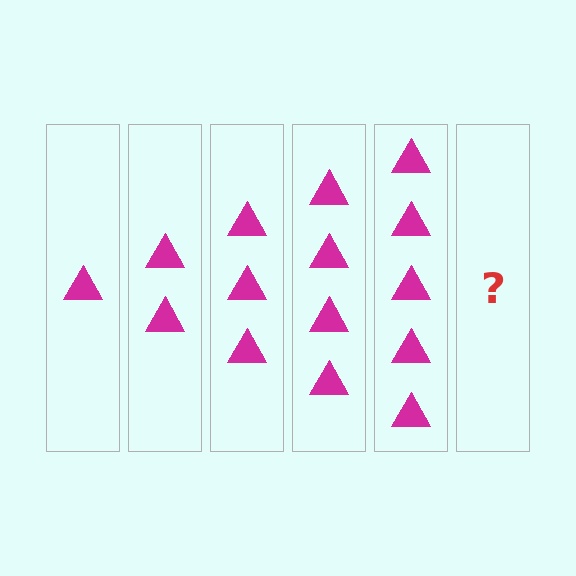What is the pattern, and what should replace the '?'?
The pattern is that each step adds one more triangle. The '?' should be 6 triangles.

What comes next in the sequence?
The next element should be 6 triangles.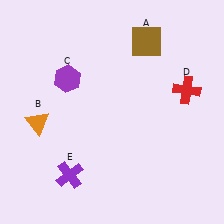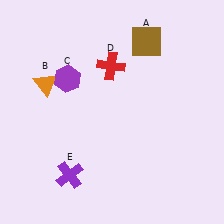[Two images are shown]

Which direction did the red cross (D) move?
The red cross (D) moved left.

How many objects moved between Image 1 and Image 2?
2 objects moved between the two images.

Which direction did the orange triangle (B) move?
The orange triangle (B) moved up.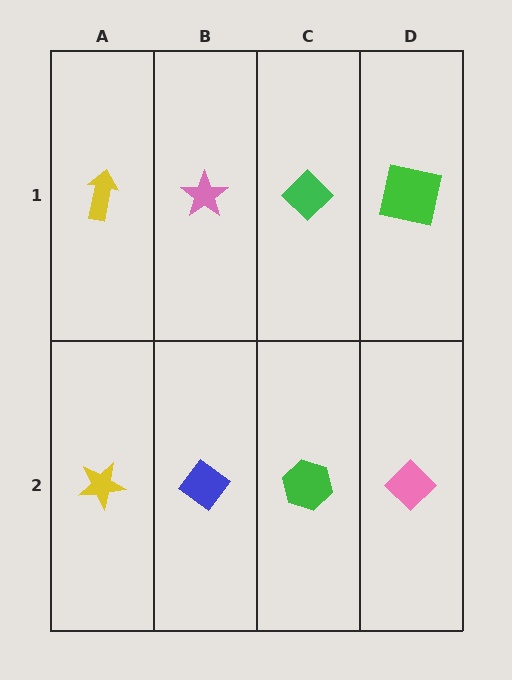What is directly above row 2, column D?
A green square.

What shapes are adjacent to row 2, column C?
A green diamond (row 1, column C), a blue diamond (row 2, column B), a pink diamond (row 2, column D).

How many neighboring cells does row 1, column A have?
2.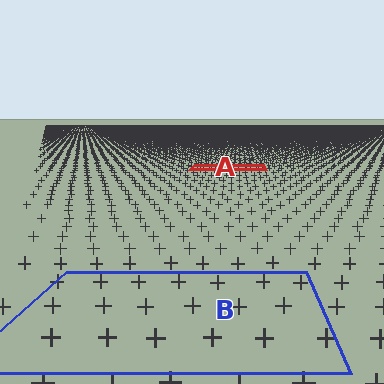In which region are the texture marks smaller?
The texture marks are smaller in region A, because it is farther away.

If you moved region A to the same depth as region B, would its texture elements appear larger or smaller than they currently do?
They would appear larger. At a closer depth, the same texture elements are projected at a bigger on-screen size.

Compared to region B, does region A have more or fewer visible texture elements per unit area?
Region A has more texture elements per unit area — they are packed more densely because it is farther away.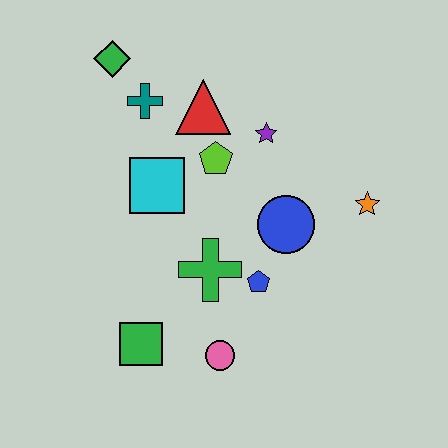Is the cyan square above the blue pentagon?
Yes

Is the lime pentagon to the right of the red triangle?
Yes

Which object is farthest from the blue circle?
The green diamond is farthest from the blue circle.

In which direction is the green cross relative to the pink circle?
The green cross is above the pink circle.